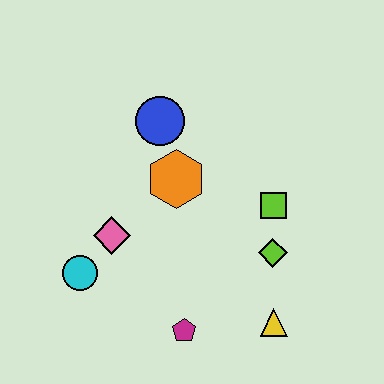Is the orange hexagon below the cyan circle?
No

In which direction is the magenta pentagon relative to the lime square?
The magenta pentagon is below the lime square.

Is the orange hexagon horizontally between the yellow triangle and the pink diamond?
Yes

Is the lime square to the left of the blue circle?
No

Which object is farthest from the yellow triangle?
The blue circle is farthest from the yellow triangle.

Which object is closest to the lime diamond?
The lime square is closest to the lime diamond.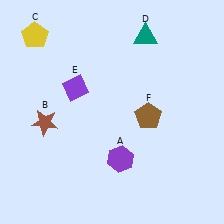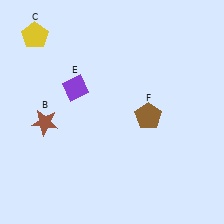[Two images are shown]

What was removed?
The purple hexagon (A), the teal triangle (D) were removed in Image 2.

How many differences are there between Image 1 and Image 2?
There are 2 differences between the two images.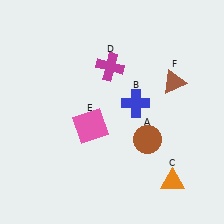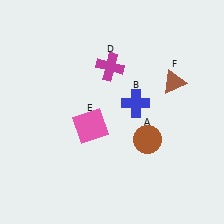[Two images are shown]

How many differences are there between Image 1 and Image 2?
There is 1 difference between the two images.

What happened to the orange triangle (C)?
The orange triangle (C) was removed in Image 2. It was in the bottom-right area of Image 1.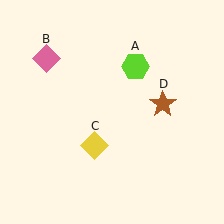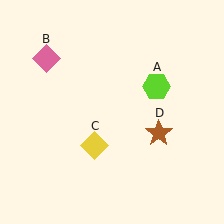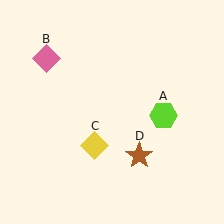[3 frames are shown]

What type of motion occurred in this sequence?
The lime hexagon (object A), brown star (object D) rotated clockwise around the center of the scene.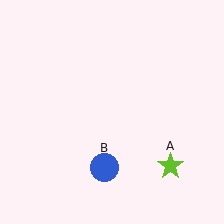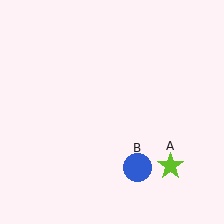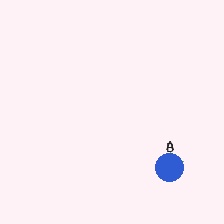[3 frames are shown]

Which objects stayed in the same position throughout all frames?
Lime star (object A) remained stationary.